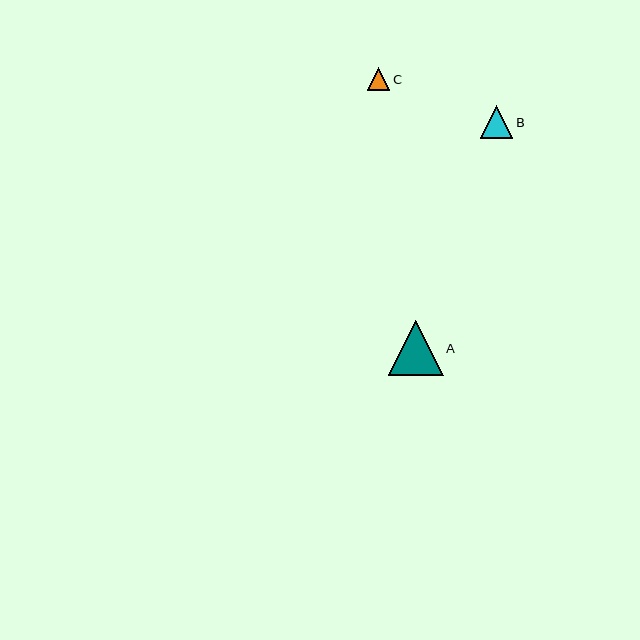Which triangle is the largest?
Triangle A is the largest with a size of approximately 55 pixels.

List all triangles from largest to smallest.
From largest to smallest: A, B, C.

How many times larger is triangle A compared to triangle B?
Triangle A is approximately 1.7 times the size of triangle B.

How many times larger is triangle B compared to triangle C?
Triangle B is approximately 1.4 times the size of triangle C.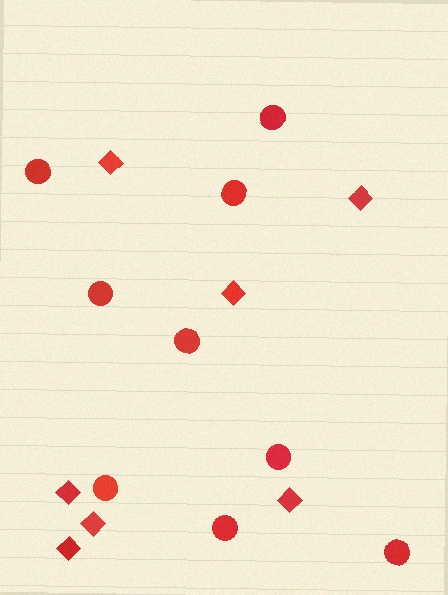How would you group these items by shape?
There are 2 groups: one group of diamonds (7) and one group of circles (9).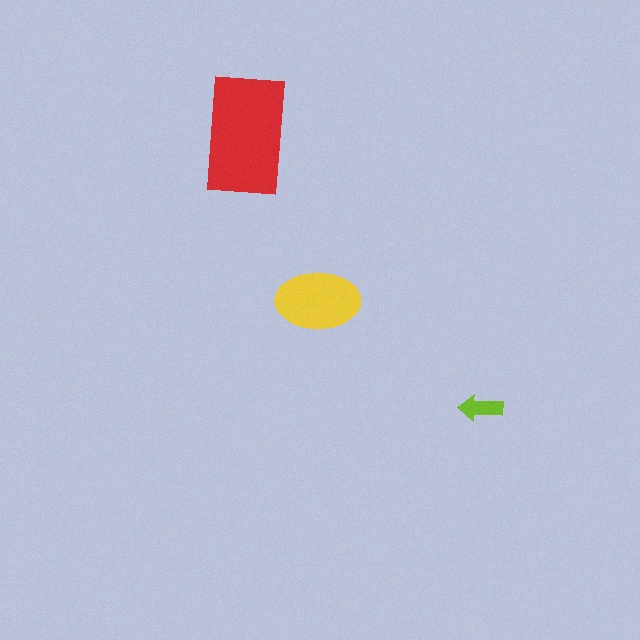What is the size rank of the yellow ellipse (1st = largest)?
2nd.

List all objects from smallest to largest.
The lime arrow, the yellow ellipse, the red rectangle.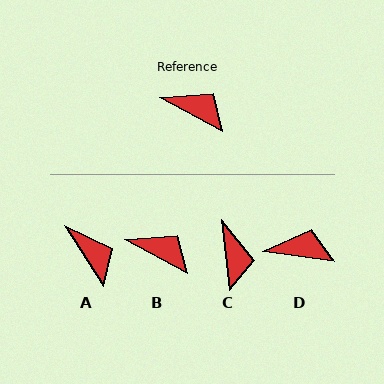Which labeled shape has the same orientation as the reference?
B.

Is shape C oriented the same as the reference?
No, it is off by about 55 degrees.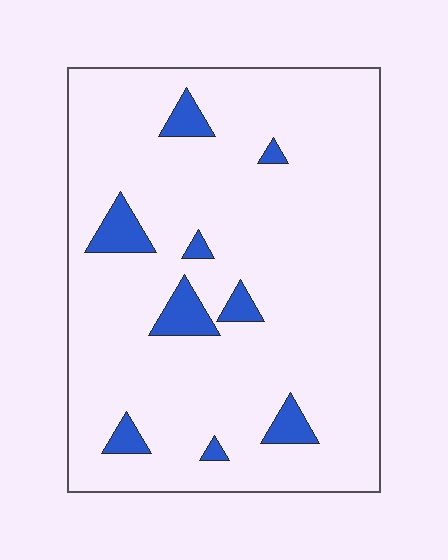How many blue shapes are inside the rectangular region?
9.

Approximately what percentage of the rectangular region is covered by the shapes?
Approximately 10%.